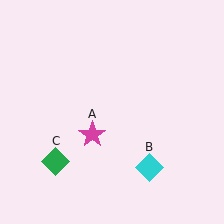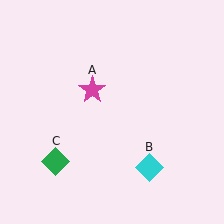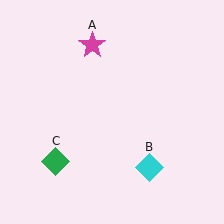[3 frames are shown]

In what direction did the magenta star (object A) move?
The magenta star (object A) moved up.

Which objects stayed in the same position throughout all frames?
Cyan diamond (object B) and green diamond (object C) remained stationary.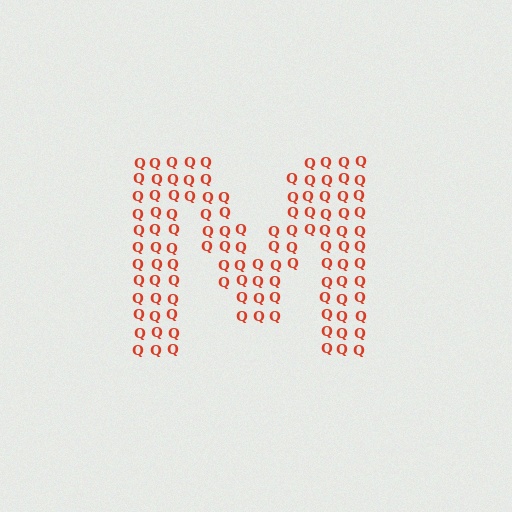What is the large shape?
The large shape is the letter M.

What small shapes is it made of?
It is made of small letter Q's.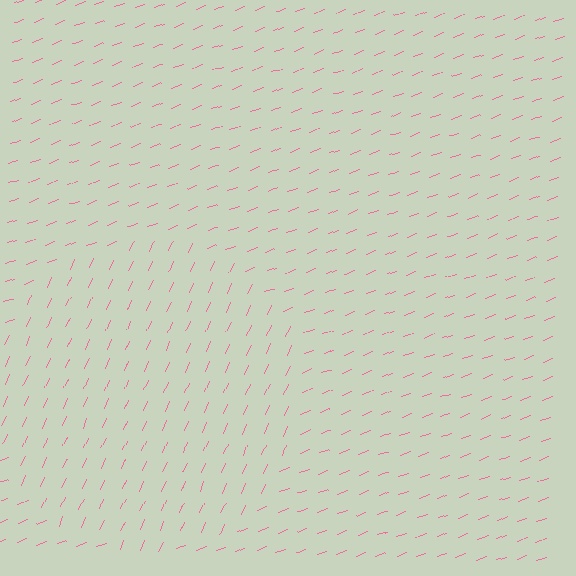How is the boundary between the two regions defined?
The boundary is defined purely by a change in line orientation (approximately 45 degrees difference). All lines are the same color and thickness.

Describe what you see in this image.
The image is filled with small pink line segments. A circle region in the image has lines oriented differently from the surrounding lines, creating a visible texture boundary.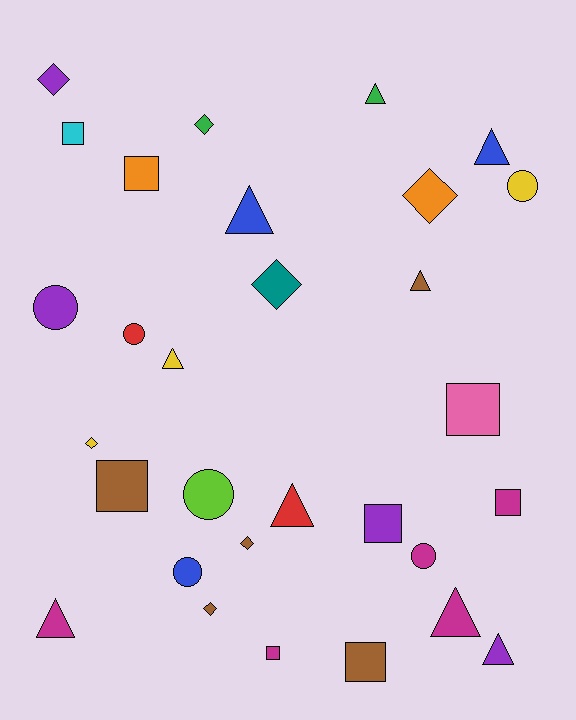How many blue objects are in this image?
There are 3 blue objects.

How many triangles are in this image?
There are 9 triangles.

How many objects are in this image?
There are 30 objects.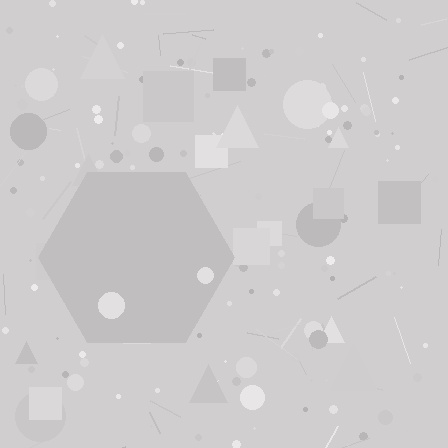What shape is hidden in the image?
A hexagon is hidden in the image.